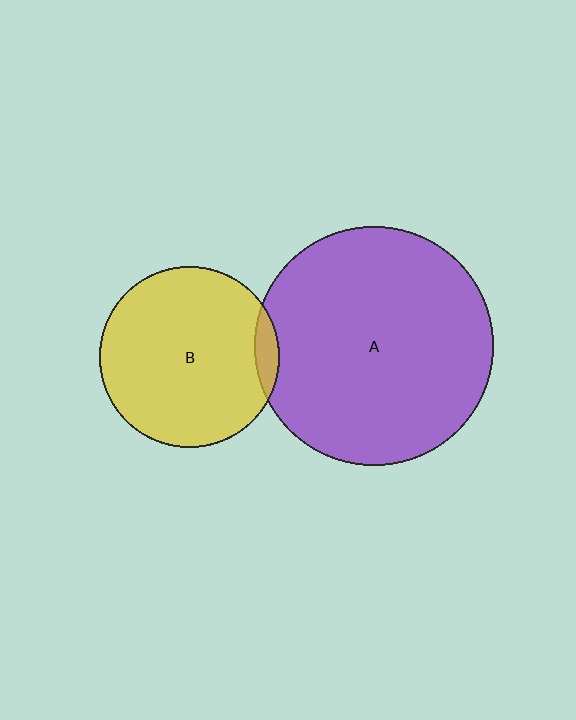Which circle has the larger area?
Circle A (purple).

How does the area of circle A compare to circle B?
Approximately 1.7 times.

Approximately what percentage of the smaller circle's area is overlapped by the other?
Approximately 5%.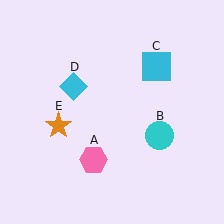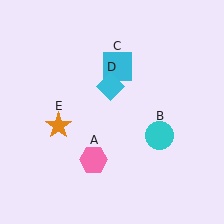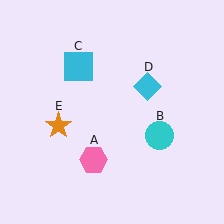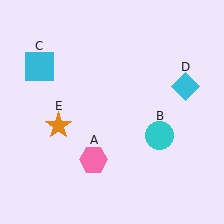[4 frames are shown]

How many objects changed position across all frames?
2 objects changed position: cyan square (object C), cyan diamond (object D).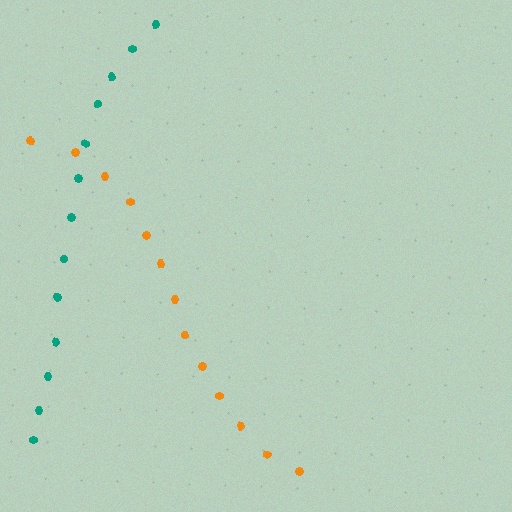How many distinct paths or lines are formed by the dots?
There are 2 distinct paths.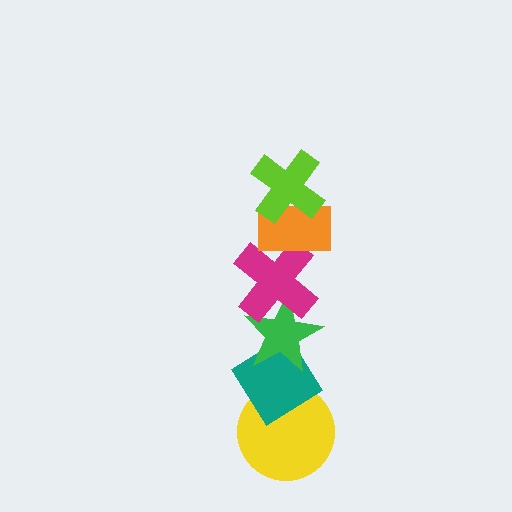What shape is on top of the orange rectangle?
The lime cross is on top of the orange rectangle.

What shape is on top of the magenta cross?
The orange rectangle is on top of the magenta cross.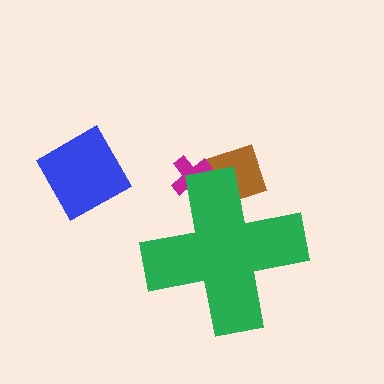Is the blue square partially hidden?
No, the blue square is fully visible.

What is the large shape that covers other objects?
A green cross.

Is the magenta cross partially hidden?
Yes, the magenta cross is partially hidden behind the green cross.